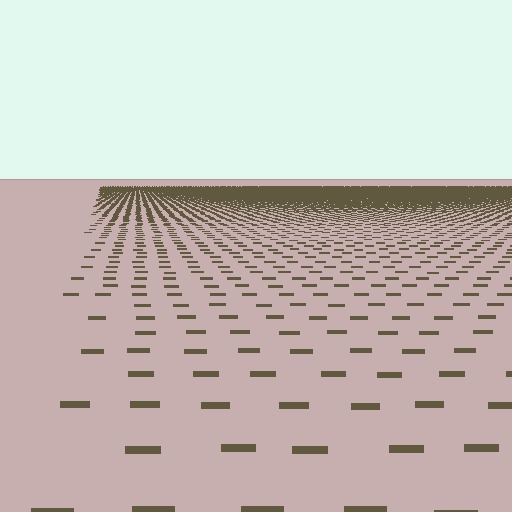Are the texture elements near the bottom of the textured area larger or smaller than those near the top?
Larger. Near the bottom, elements are closer to the viewer and appear at a bigger on-screen size.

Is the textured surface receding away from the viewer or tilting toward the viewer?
The surface is receding away from the viewer. Texture elements get smaller and denser toward the top.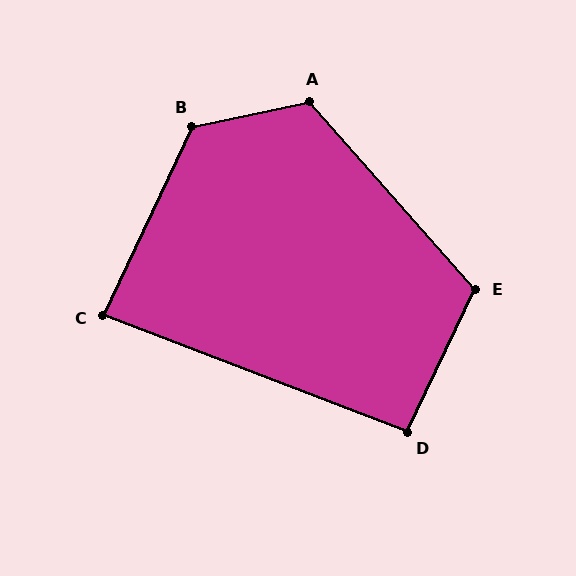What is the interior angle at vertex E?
Approximately 113 degrees (obtuse).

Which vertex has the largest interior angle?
B, at approximately 128 degrees.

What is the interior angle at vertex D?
Approximately 94 degrees (approximately right).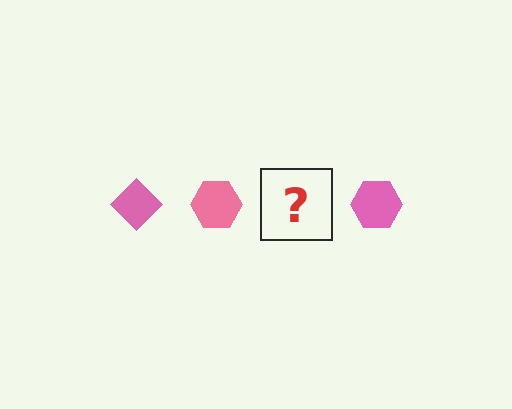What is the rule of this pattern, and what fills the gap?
The rule is that the pattern cycles through diamond, hexagon shapes in pink. The gap should be filled with a pink diamond.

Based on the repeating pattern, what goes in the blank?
The blank should be a pink diamond.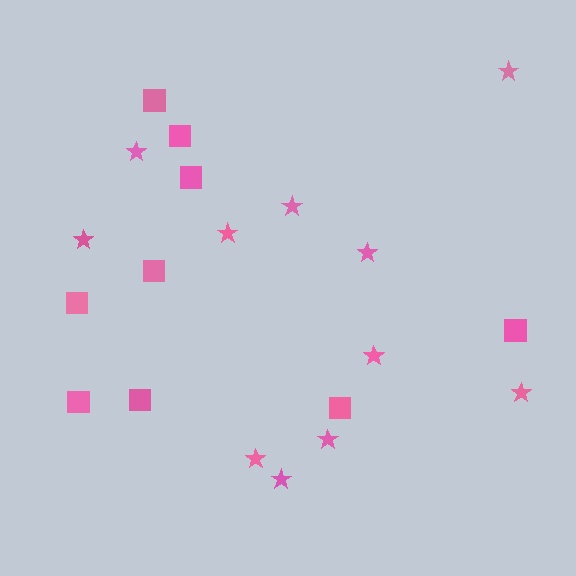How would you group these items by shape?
There are 2 groups: one group of squares (9) and one group of stars (11).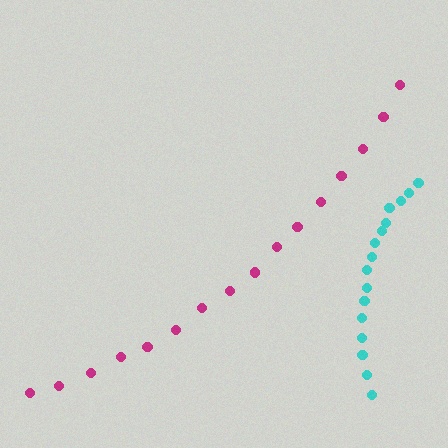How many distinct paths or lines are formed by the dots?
There are 2 distinct paths.